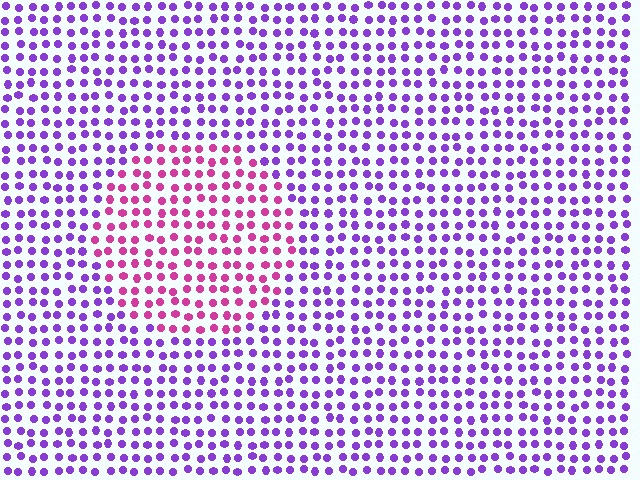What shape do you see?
I see a circle.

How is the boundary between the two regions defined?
The boundary is defined purely by a slight shift in hue (about 50 degrees). Spacing, size, and orientation are identical on both sides.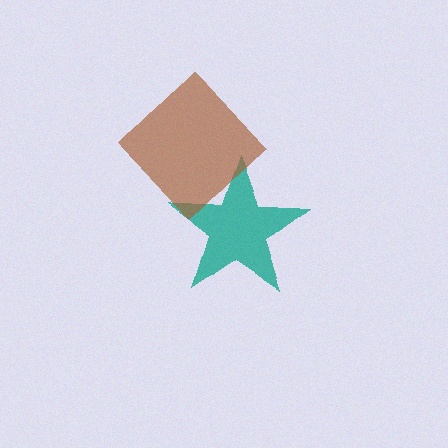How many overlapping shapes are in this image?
There are 2 overlapping shapes in the image.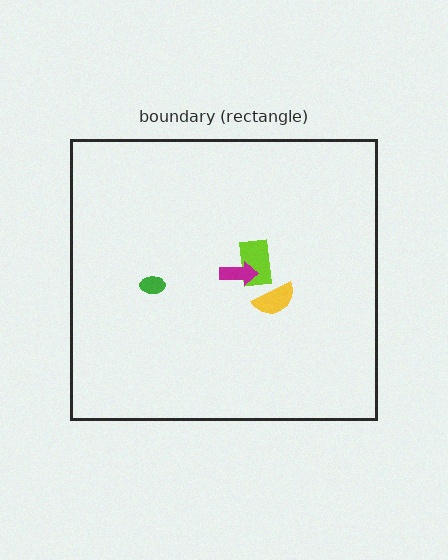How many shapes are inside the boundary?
4 inside, 0 outside.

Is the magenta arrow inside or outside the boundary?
Inside.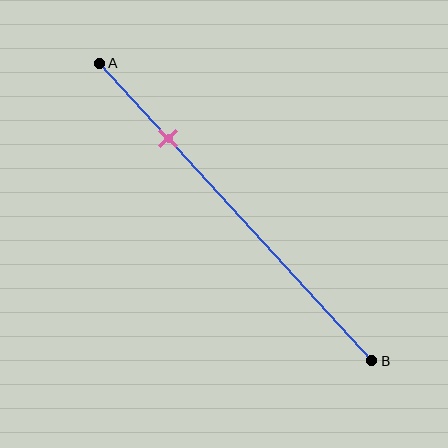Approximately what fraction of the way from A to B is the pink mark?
The pink mark is approximately 25% of the way from A to B.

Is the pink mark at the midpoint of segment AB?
No, the mark is at about 25% from A, not at the 50% midpoint.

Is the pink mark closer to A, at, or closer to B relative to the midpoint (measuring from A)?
The pink mark is closer to point A than the midpoint of segment AB.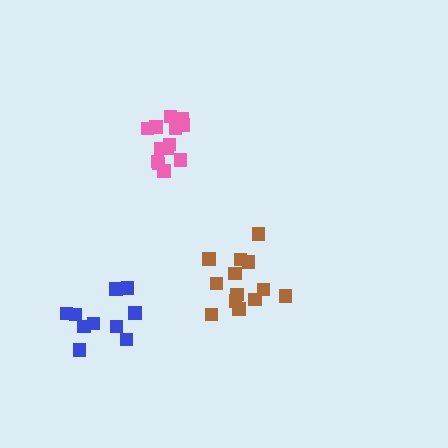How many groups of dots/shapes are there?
There are 3 groups.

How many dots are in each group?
Group 1: 10 dots, Group 2: 13 dots, Group 3: 14 dots (37 total).